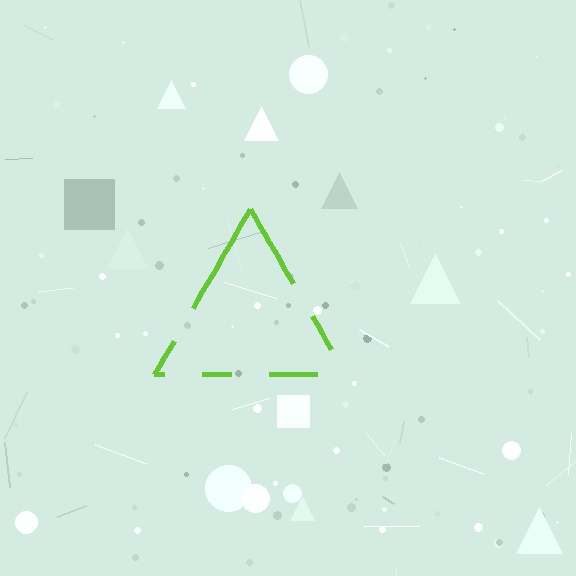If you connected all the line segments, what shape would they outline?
They would outline a triangle.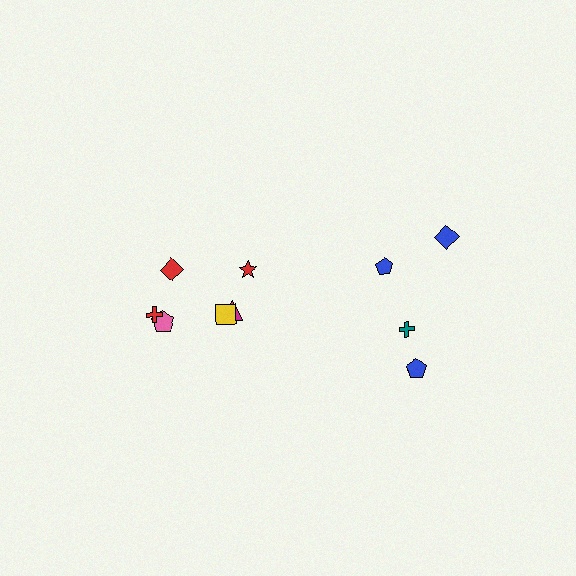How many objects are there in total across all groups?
There are 10 objects.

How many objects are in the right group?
There are 4 objects.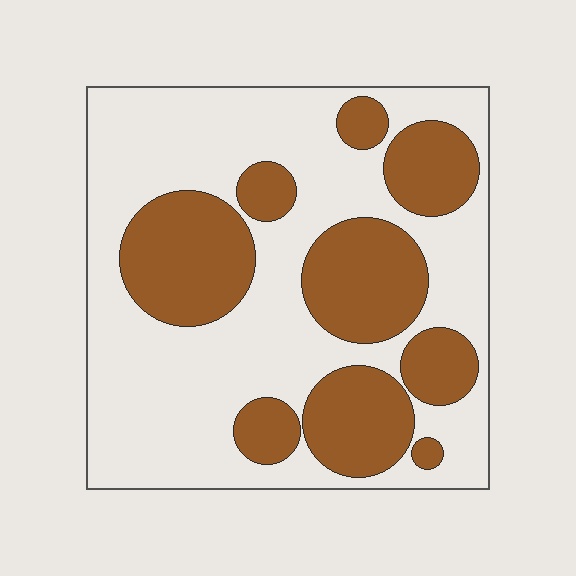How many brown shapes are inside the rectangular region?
9.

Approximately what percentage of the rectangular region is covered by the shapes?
Approximately 35%.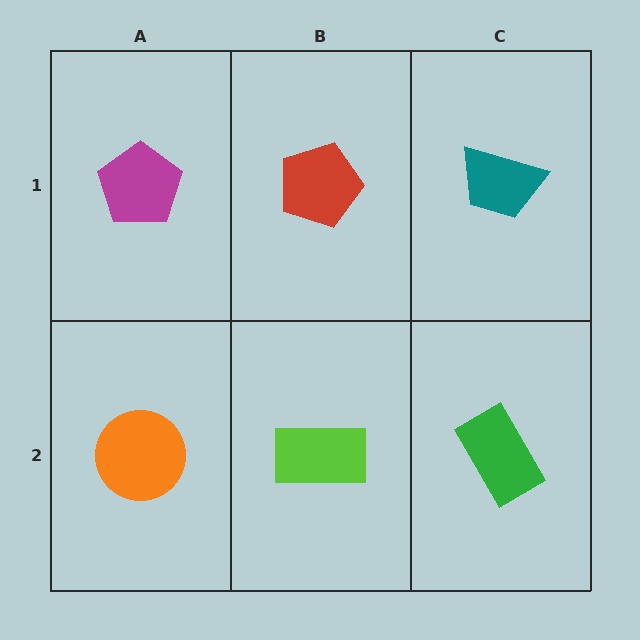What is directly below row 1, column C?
A green rectangle.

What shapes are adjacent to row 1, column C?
A green rectangle (row 2, column C), a red pentagon (row 1, column B).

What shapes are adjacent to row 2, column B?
A red pentagon (row 1, column B), an orange circle (row 2, column A), a green rectangle (row 2, column C).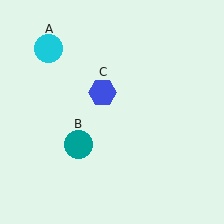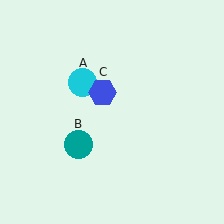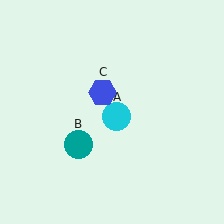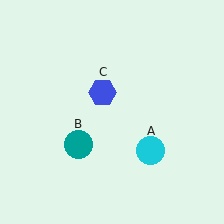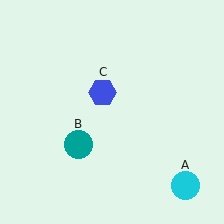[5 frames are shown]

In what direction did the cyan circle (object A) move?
The cyan circle (object A) moved down and to the right.